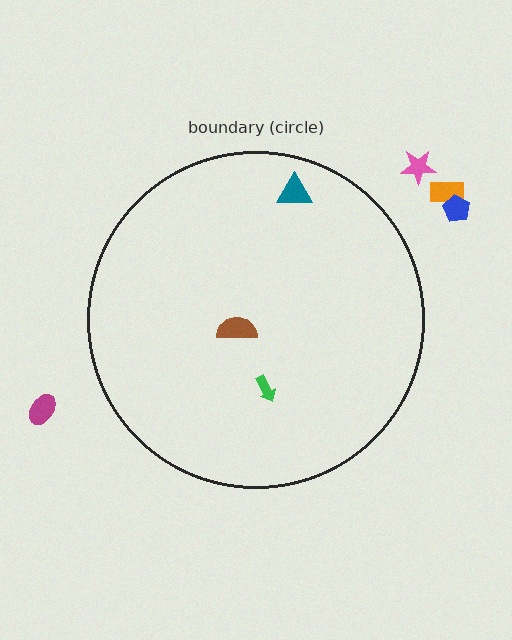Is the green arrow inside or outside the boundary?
Inside.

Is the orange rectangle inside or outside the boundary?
Outside.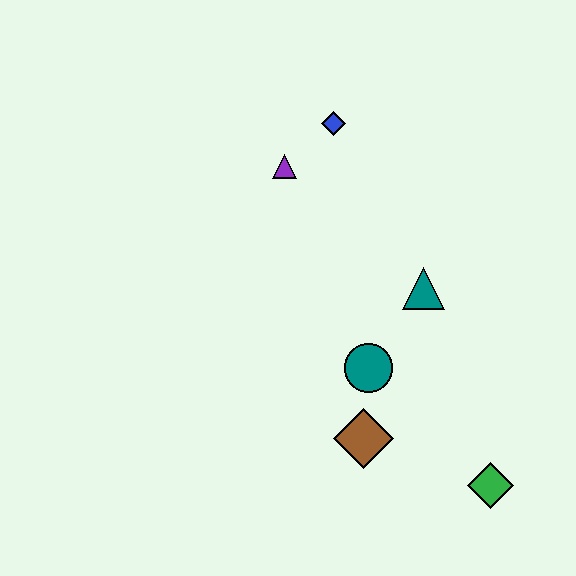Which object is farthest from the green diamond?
The blue diamond is farthest from the green diamond.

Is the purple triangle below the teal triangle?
No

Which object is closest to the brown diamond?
The teal circle is closest to the brown diamond.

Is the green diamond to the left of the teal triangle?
No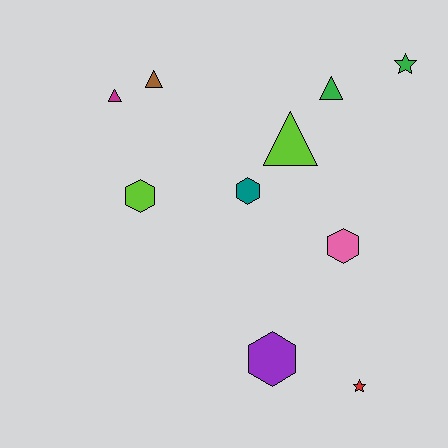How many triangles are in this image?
There are 4 triangles.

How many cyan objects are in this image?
There are no cyan objects.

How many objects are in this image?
There are 10 objects.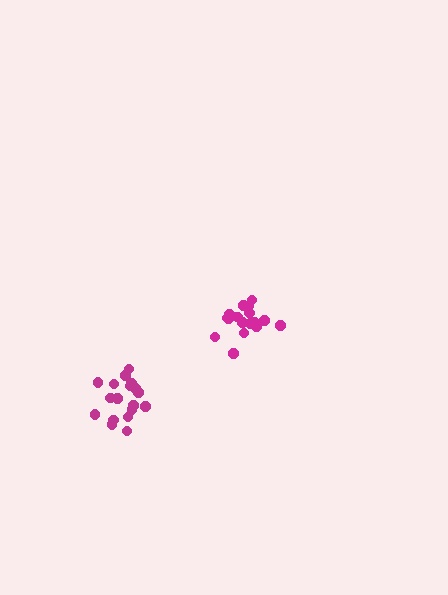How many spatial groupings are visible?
There are 2 spatial groupings.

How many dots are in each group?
Group 1: 17 dots, Group 2: 19 dots (36 total).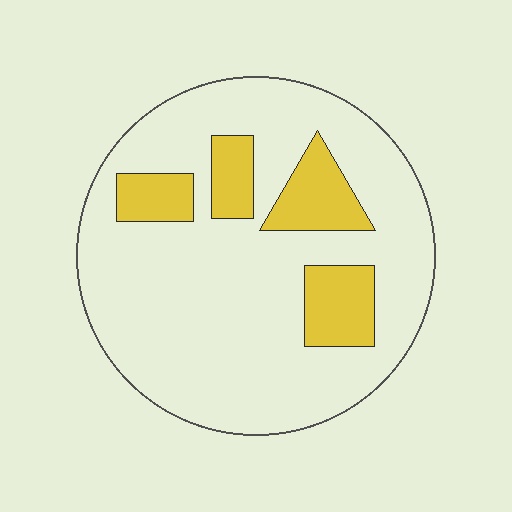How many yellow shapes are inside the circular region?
4.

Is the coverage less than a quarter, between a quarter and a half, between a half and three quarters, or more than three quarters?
Less than a quarter.